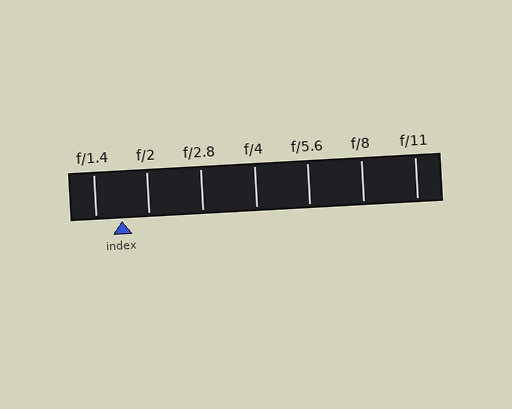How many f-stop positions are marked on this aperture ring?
There are 7 f-stop positions marked.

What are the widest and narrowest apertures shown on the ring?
The widest aperture shown is f/1.4 and the narrowest is f/11.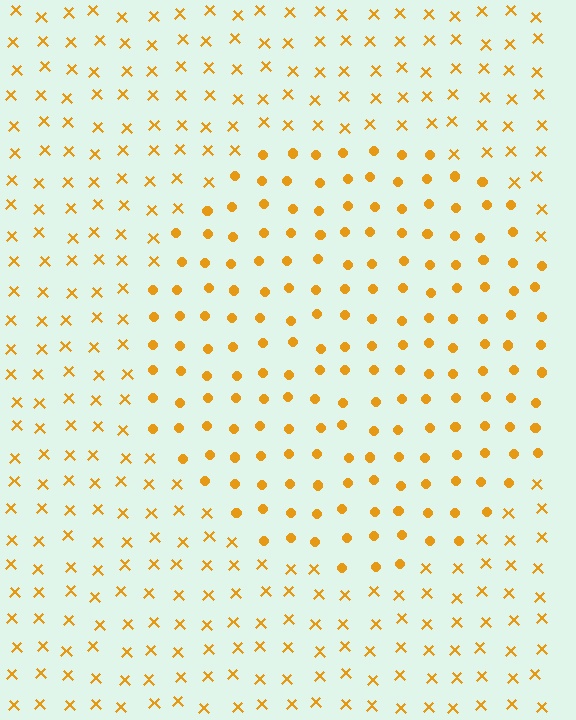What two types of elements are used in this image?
The image uses circles inside the circle region and X marks outside it.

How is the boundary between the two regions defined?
The boundary is defined by a change in element shape: circles inside vs. X marks outside. All elements share the same color and spacing.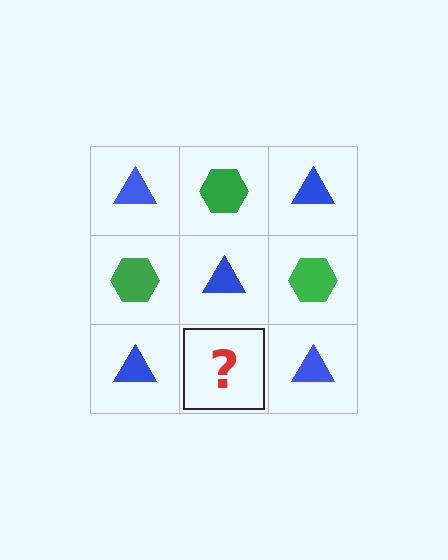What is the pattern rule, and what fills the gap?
The rule is that it alternates blue triangle and green hexagon in a checkerboard pattern. The gap should be filled with a green hexagon.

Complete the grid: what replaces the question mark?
The question mark should be replaced with a green hexagon.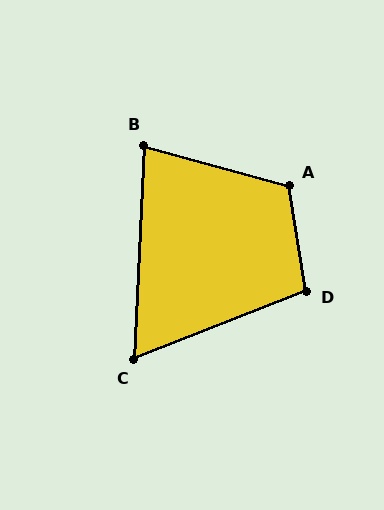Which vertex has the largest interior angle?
A, at approximately 114 degrees.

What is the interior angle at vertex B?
Approximately 77 degrees (acute).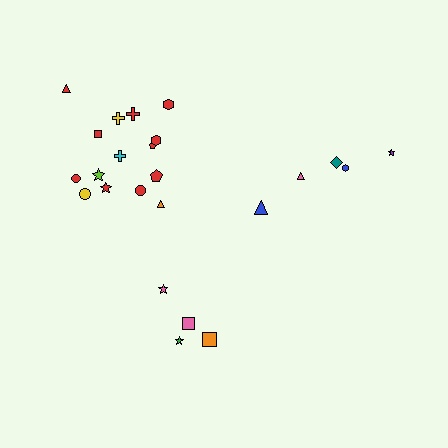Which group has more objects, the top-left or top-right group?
The top-left group.